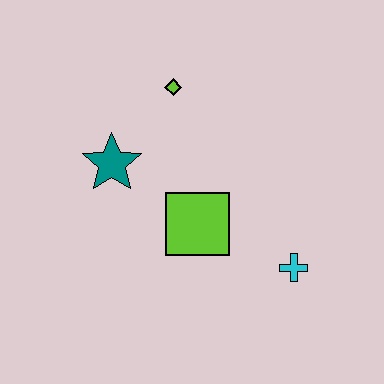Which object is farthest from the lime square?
The lime diamond is farthest from the lime square.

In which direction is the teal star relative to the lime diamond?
The teal star is below the lime diamond.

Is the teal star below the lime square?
No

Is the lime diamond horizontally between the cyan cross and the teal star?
Yes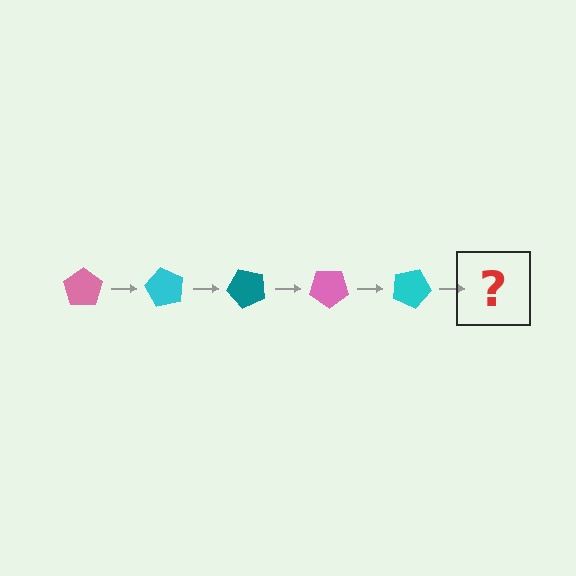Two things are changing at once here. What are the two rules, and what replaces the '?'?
The two rules are that it rotates 60 degrees each step and the color cycles through pink, cyan, and teal. The '?' should be a teal pentagon, rotated 300 degrees from the start.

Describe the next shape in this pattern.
It should be a teal pentagon, rotated 300 degrees from the start.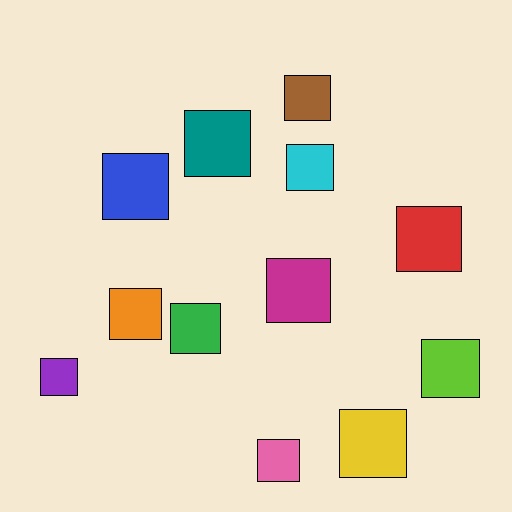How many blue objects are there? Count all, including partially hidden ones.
There is 1 blue object.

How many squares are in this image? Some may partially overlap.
There are 12 squares.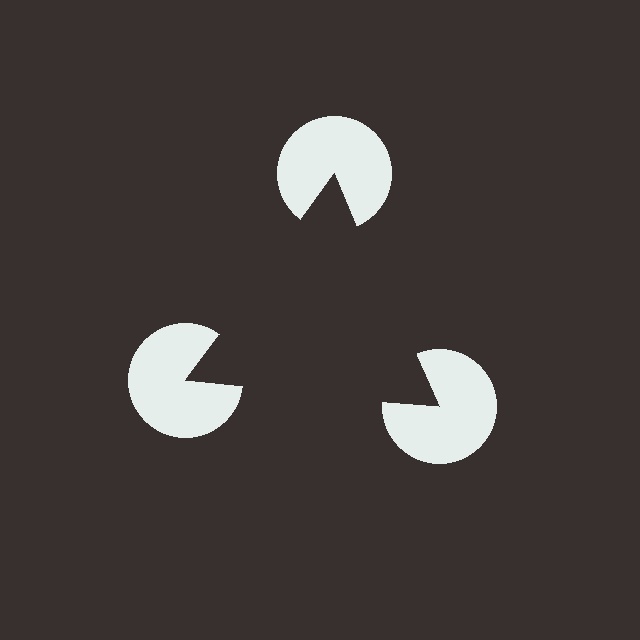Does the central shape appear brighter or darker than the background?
It typically appears slightly darker than the background, even though no actual brightness change is drawn.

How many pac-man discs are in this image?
There are 3 — one at each vertex of the illusory triangle.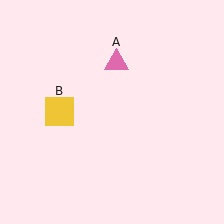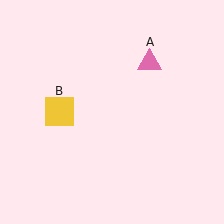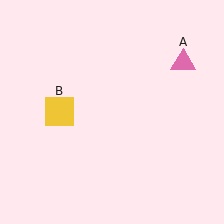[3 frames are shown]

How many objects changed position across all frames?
1 object changed position: pink triangle (object A).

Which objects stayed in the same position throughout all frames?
Yellow square (object B) remained stationary.